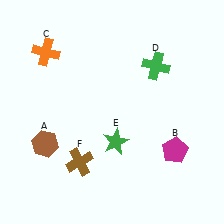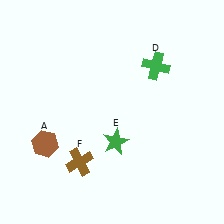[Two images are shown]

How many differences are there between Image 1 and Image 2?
There are 2 differences between the two images.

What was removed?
The magenta pentagon (B), the orange cross (C) were removed in Image 2.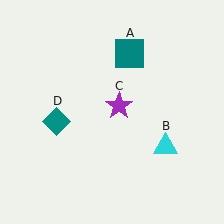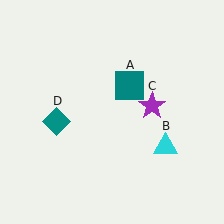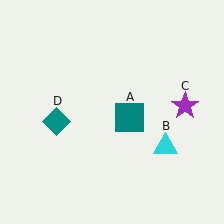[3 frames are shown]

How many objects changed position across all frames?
2 objects changed position: teal square (object A), purple star (object C).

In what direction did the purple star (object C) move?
The purple star (object C) moved right.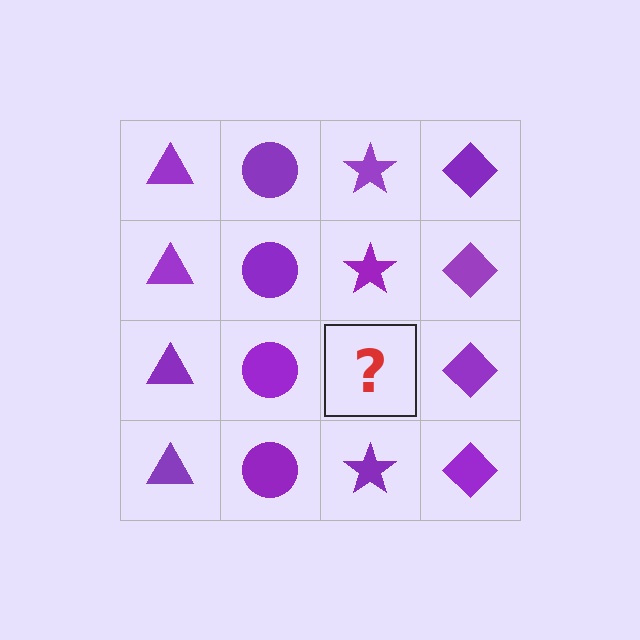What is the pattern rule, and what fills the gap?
The rule is that each column has a consistent shape. The gap should be filled with a purple star.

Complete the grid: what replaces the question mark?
The question mark should be replaced with a purple star.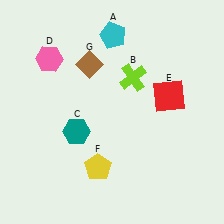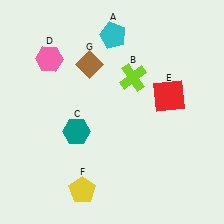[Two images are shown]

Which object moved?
The yellow pentagon (F) moved down.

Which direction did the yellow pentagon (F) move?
The yellow pentagon (F) moved down.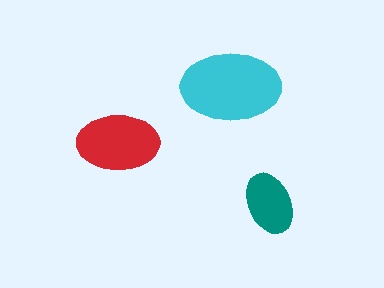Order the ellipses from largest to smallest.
the cyan one, the red one, the teal one.